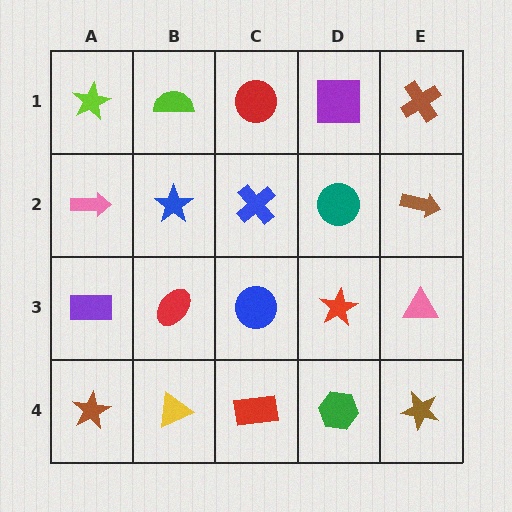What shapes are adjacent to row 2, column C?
A red circle (row 1, column C), a blue circle (row 3, column C), a blue star (row 2, column B), a teal circle (row 2, column D).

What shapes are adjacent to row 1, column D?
A teal circle (row 2, column D), a red circle (row 1, column C), a brown cross (row 1, column E).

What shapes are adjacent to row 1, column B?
A blue star (row 2, column B), a lime star (row 1, column A), a red circle (row 1, column C).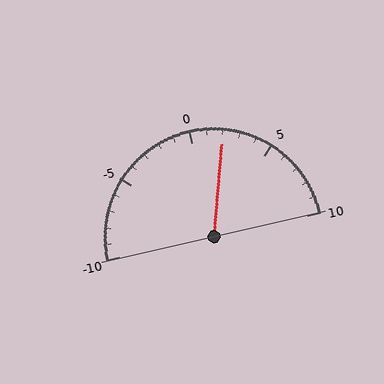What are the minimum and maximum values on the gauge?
The gauge ranges from -10 to 10.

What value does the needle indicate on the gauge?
The needle indicates approximately 2.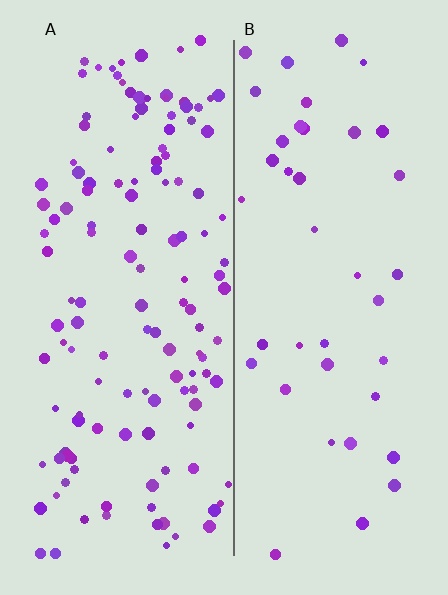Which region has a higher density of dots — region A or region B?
A (the left).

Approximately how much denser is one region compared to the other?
Approximately 3.4× — region A over region B.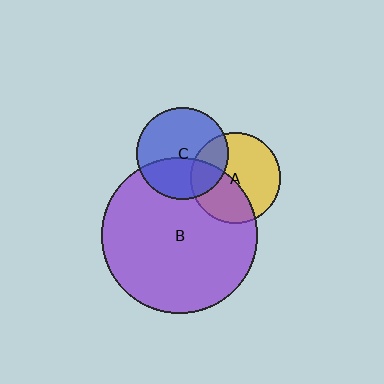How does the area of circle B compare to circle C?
Approximately 2.9 times.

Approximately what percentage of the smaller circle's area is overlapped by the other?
Approximately 40%.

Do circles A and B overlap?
Yes.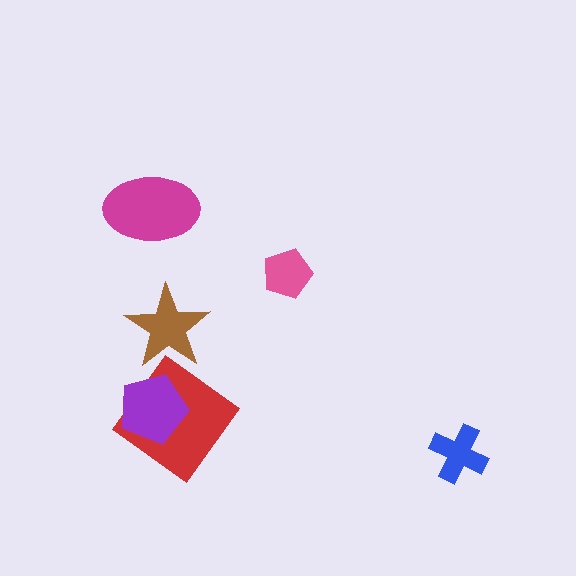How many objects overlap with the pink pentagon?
0 objects overlap with the pink pentagon.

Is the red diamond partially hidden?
Yes, it is partially covered by another shape.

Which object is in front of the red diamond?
The purple pentagon is in front of the red diamond.